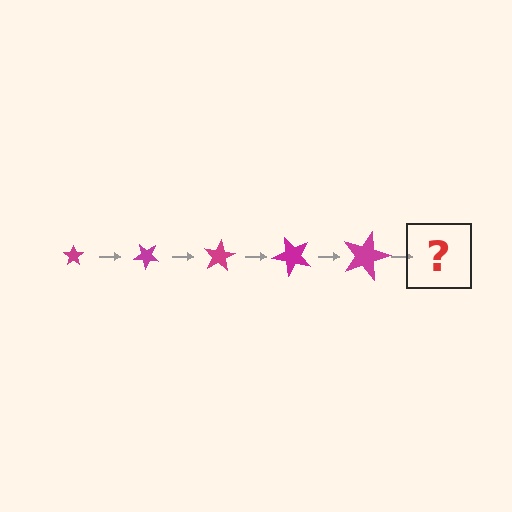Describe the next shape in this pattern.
It should be a star, larger than the previous one and rotated 200 degrees from the start.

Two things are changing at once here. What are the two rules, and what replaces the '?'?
The two rules are that the star grows larger each step and it rotates 40 degrees each step. The '?' should be a star, larger than the previous one and rotated 200 degrees from the start.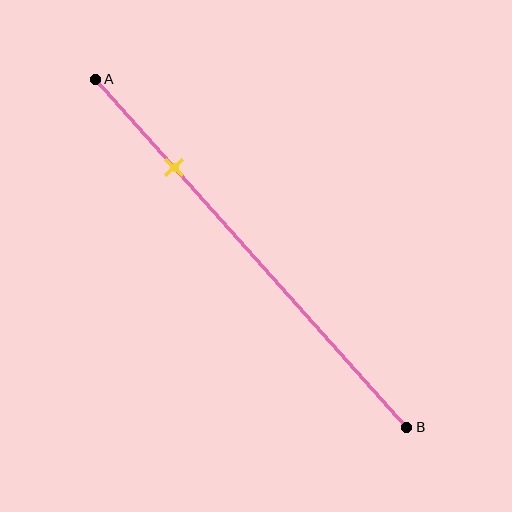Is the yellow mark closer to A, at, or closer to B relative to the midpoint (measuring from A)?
The yellow mark is closer to point A than the midpoint of segment AB.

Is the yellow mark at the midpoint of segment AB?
No, the mark is at about 25% from A, not at the 50% midpoint.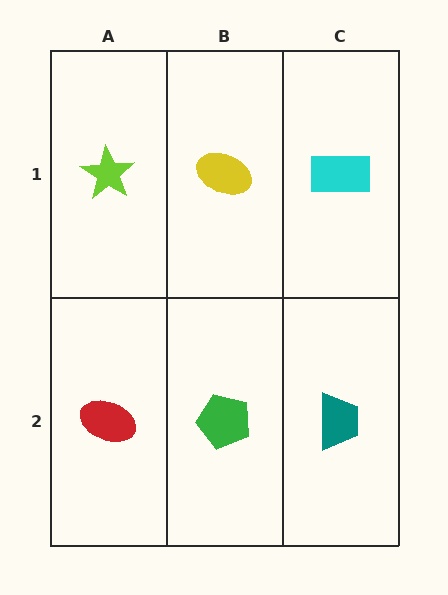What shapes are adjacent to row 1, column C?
A teal trapezoid (row 2, column C), a yellow ellipse (row 1, column B).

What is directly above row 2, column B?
A yellow ellipse.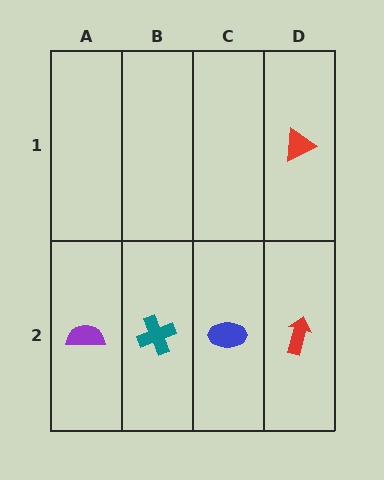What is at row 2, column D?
A red arrow.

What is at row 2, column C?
A blue ellipse.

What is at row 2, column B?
A teal cross.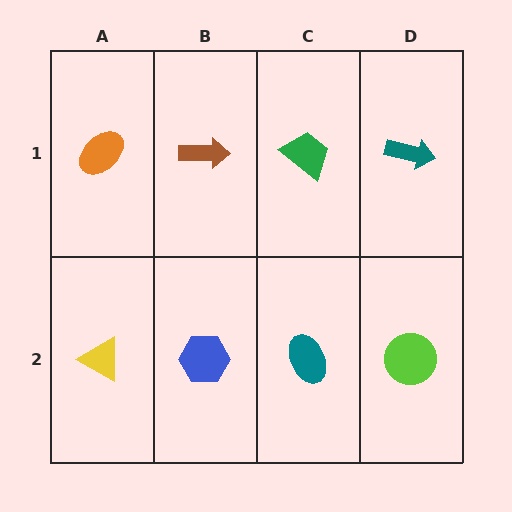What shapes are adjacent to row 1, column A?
A yellow triangle (row 2, column A), a brown arrow (row 1, column B).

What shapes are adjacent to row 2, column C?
A green trapezoid (row 1, column C), a blue hexagon (row 2, column B), a lime circle (row 2, column D).